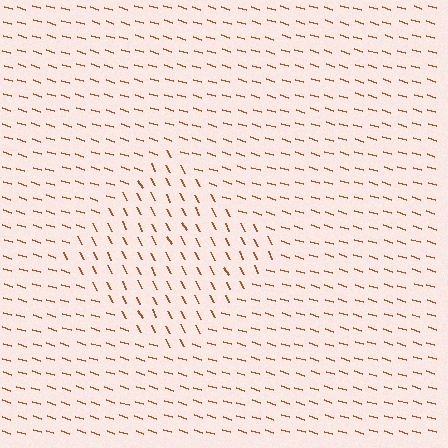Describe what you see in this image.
The image is filled with small brown line segments. A diamond region in the image has lines oriented differently from the surrounding lines, creating a visible texture boundary.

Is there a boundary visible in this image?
Yes, there is a texture boundary formed by a change in line orientation.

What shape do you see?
I see a diamond.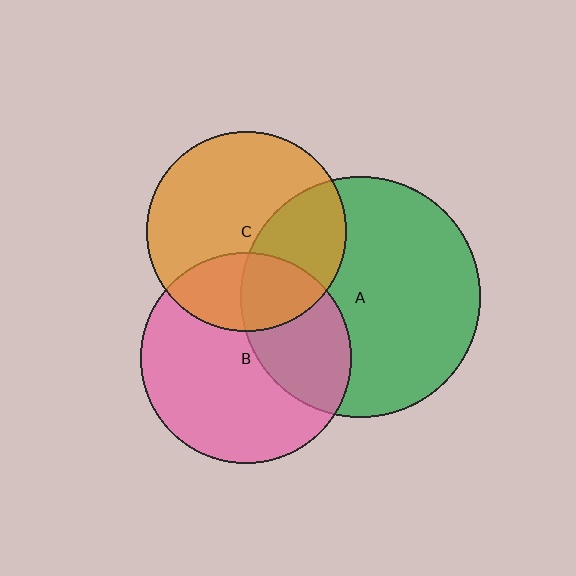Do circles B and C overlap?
Yes.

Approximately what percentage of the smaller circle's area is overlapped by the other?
Approximately 30%.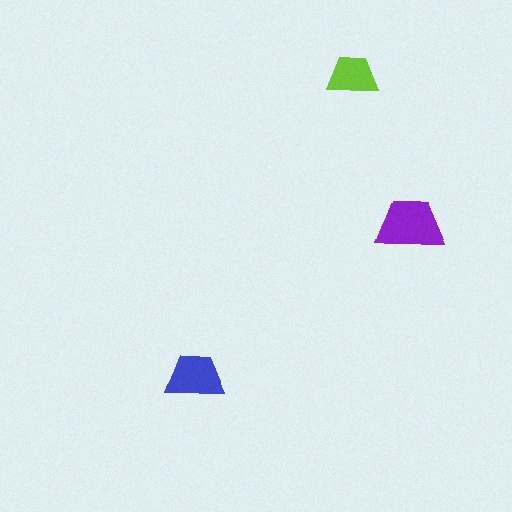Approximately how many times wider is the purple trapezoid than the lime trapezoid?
About 1.5 times wider.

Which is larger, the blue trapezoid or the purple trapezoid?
The purple one.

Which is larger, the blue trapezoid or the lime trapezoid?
The blue one.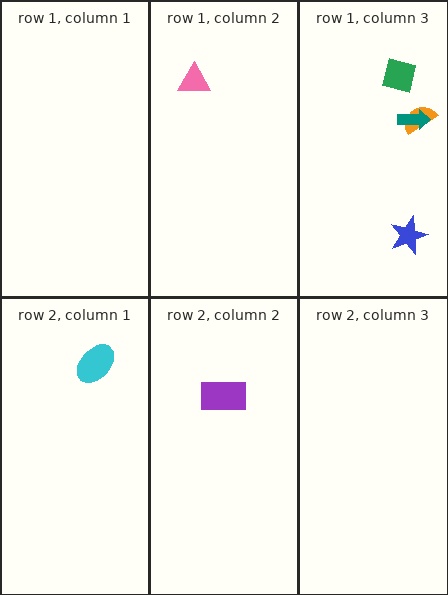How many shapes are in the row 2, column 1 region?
1.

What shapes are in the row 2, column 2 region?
The purple rectangle.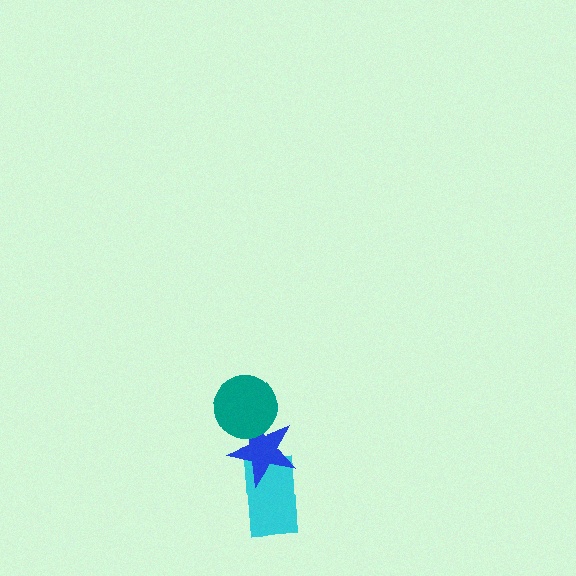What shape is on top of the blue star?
The teal circle is on top of the blue star.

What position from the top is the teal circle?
The teal circle is 1st from the top.